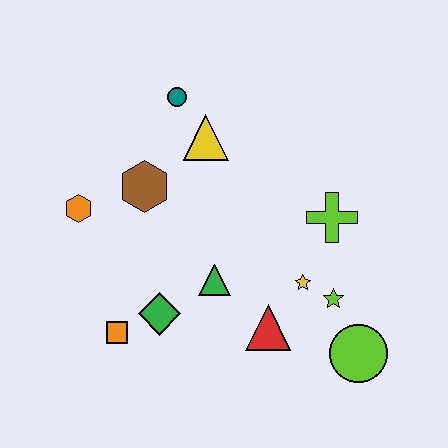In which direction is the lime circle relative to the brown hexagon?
The lime circle is to the right of the brown hexagon.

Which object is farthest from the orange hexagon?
The lime circle is farthest from the orange hexagon.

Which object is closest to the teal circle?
The yellow triangle is closest to the teal circle.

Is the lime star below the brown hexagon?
Yes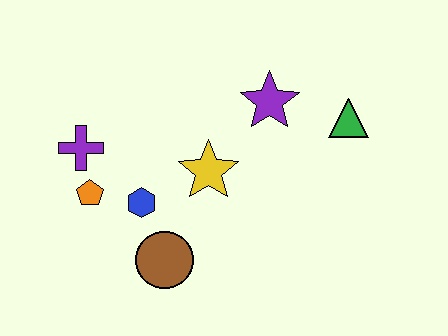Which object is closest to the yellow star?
The blue hexagon is closest to the yellow star.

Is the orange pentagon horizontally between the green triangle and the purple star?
No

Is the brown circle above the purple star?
No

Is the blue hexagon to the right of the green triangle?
No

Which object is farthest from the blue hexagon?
The green triangle is farthest from the blue hexagon.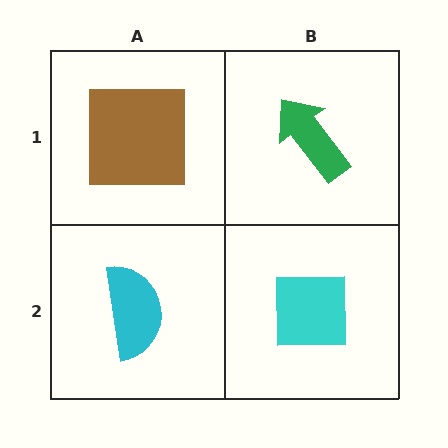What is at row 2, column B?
A cyan square.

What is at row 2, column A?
A cyan semicircle.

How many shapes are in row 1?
2 shapes.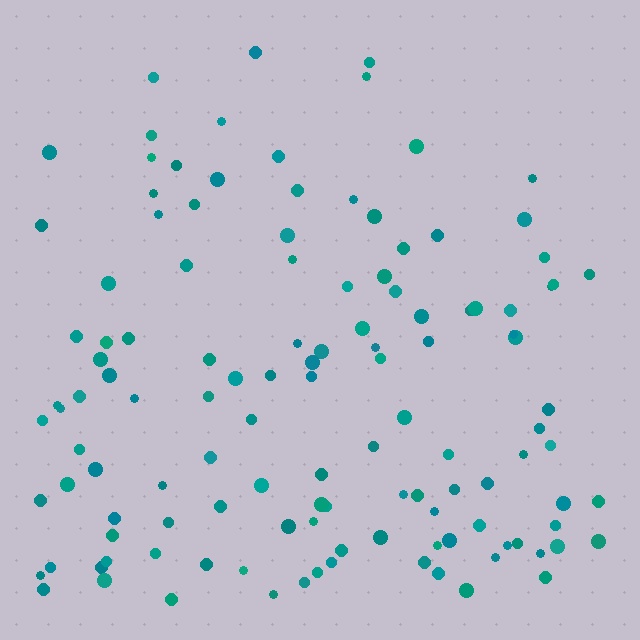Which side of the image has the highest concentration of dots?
The bottom.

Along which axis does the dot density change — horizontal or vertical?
Vertical.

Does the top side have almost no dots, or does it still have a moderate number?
Still a moderate number, just noticeably fewer than the bottom.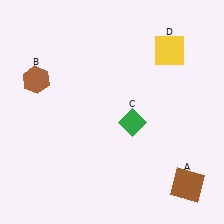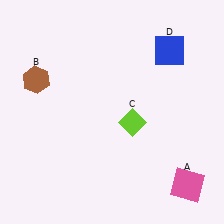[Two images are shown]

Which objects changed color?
A changed from brown to pink. C changed from green to lime. D changed from yellow to blue.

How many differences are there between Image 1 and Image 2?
There are 3 differences between the two images.